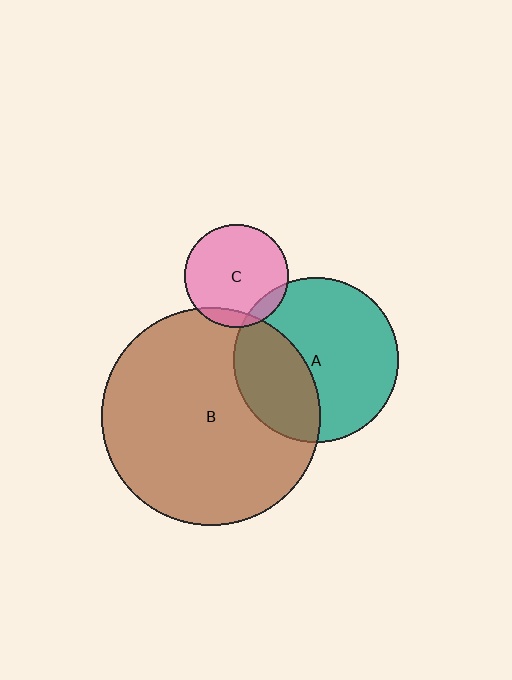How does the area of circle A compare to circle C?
Approximately 2.5 times.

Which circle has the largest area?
Circle B (brown).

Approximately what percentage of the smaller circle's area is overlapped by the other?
Approximately 10%.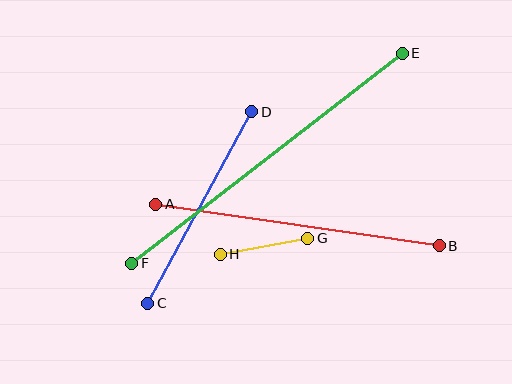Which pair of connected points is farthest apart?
Points E and F are farthest apart.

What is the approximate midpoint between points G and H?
The midpoint is at approximately (264, 246) pixels.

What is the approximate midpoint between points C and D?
The midpoint is at approximately (200, 207) pixels.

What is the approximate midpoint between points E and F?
The midpoint is at approximately (267, 158) pixels.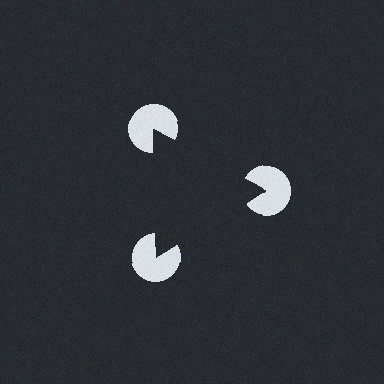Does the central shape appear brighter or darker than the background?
It typically appears slightly darker than the background, even though no actual brightness change is drawn.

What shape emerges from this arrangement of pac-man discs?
An illusory triangle — its edges are inferred from the aligned wedge cuts in the pac-man discs, not physically drawn.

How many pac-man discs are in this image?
There are 3 — one at each vertex of the illusory triangle.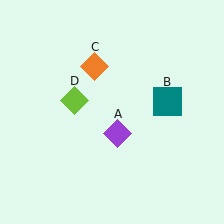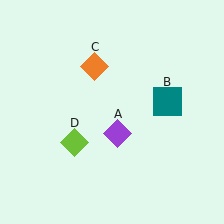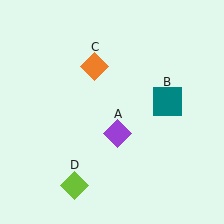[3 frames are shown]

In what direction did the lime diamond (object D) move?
The lime diamond (object D) moved down.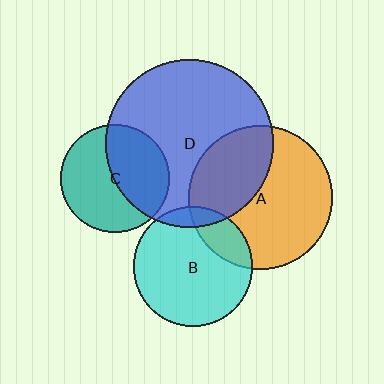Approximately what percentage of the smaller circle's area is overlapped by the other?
Approximately 35%.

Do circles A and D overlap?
Yes.